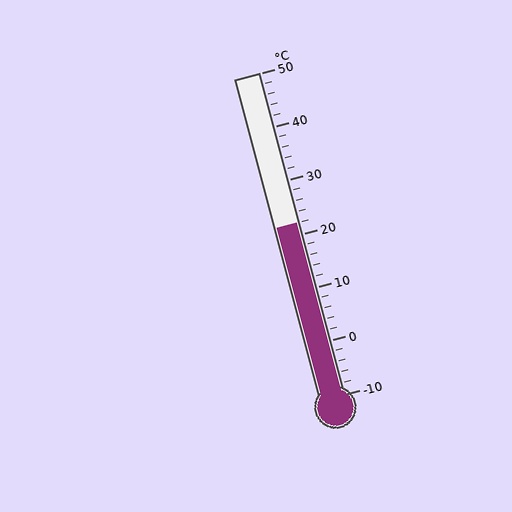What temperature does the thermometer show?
The thermometer shows approximately 22°C.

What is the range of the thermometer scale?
The thermometer scale ranges from -10°C to 50°C.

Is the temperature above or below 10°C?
The temperature is above 10°C.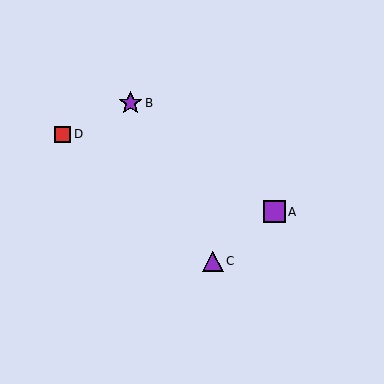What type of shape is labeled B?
Shape B is a purple star.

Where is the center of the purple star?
The center of the purple star is at (130, 103).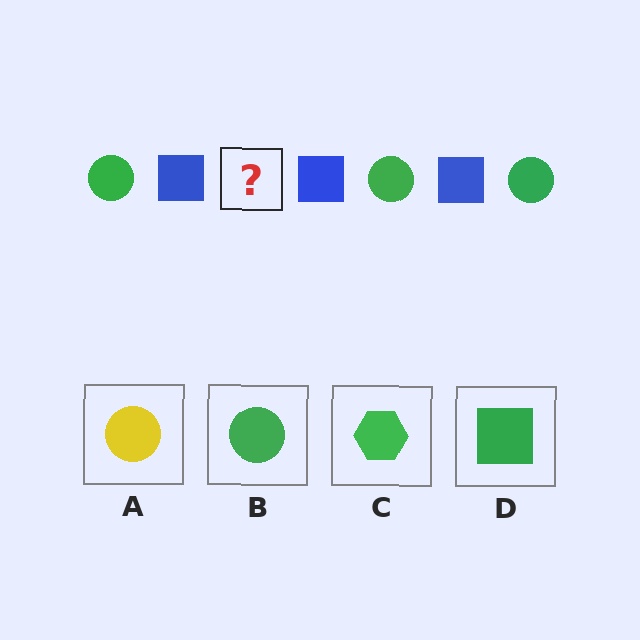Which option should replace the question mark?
Option B.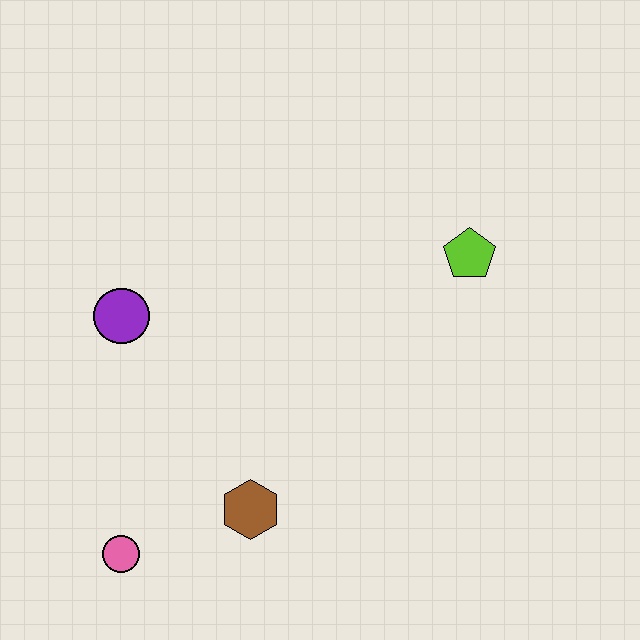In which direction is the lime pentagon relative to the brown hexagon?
The lime pentagon is above the brown hexagon.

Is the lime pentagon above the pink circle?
Yes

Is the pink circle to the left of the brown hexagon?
Yes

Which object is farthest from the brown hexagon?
The lime pentagon is farthest from the brown hexagon.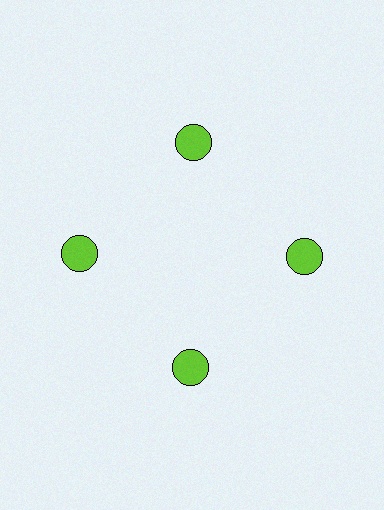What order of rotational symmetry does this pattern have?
This pattern has 4-fold rotational symmetry.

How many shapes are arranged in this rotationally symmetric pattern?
There are 4 shapes, arranged in 4 groups of 1.